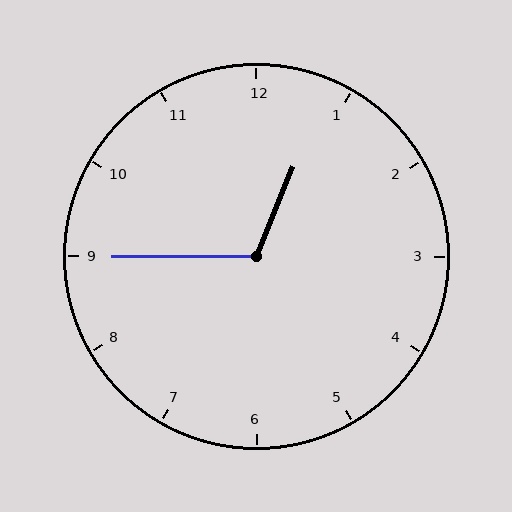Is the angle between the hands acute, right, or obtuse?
It is obtuse.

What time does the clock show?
12:45.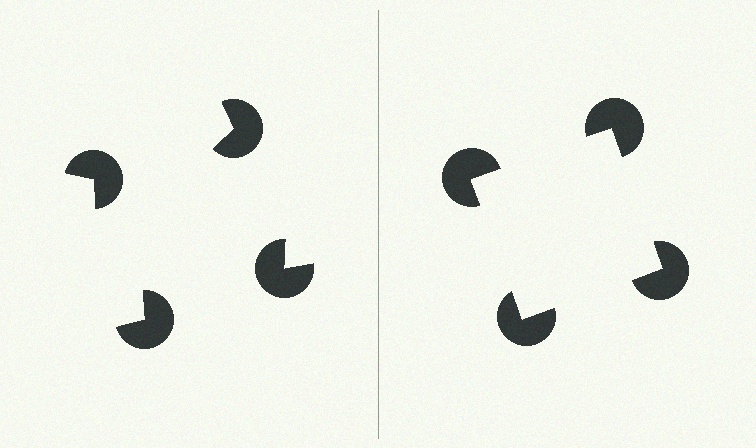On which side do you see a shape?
An illusory square appears on the right side. On the left side the wedge cuts are rotated, so no coherent shape forms.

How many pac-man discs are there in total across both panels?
8 — 4 on each side.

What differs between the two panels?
The pac-man discs are positioned identically on both sides; only the wedge orientations differ. On the right they align to a square; on the left they are misaligned.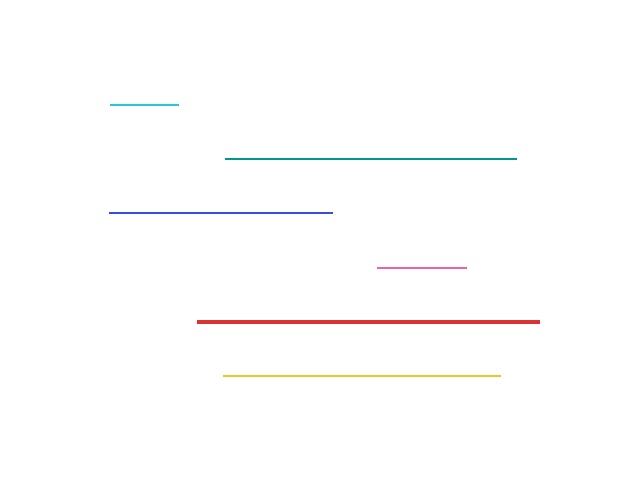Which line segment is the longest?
The red line is the longest at approximately 342 pixels.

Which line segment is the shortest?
The cyan line is the shortest at approximately 68 pixels.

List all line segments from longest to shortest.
From longest to shortest: red, teal, yellow, blue, pink, cyan.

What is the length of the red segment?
The red segment is approximately 342 pixels long.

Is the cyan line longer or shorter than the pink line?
The pink line is longer than the cyan line.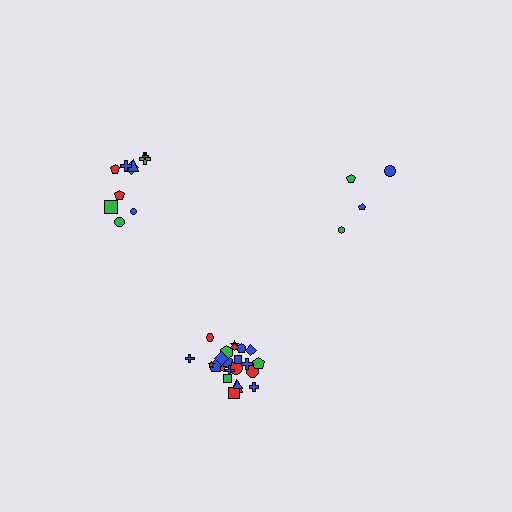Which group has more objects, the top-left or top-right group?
The top-left group.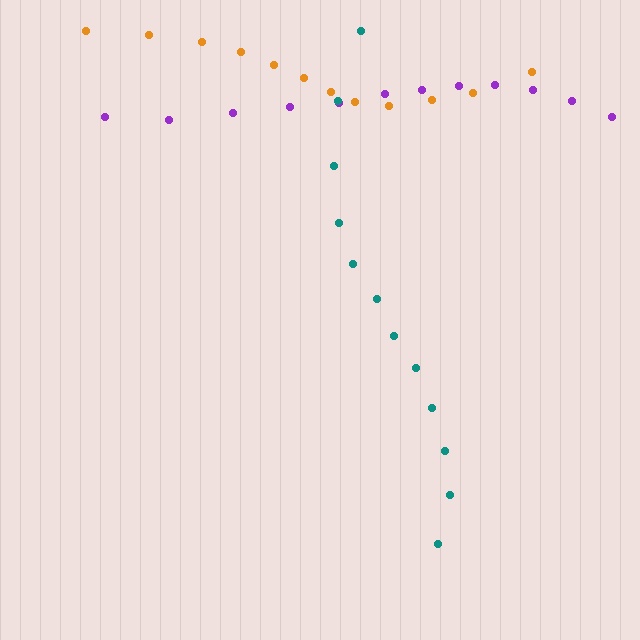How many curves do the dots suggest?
There are 3 distinct paths.